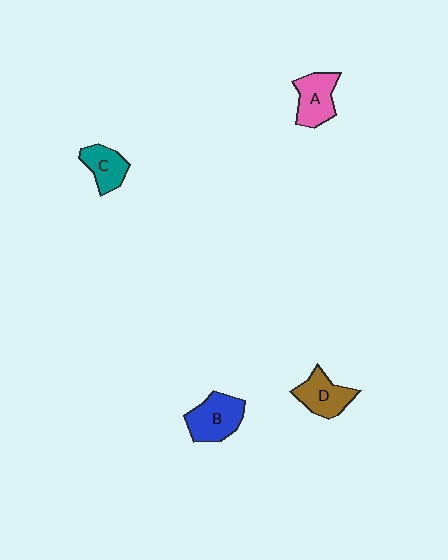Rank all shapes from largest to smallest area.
From largest to smallest: B (blue), A (pink), D (brown), C (teal).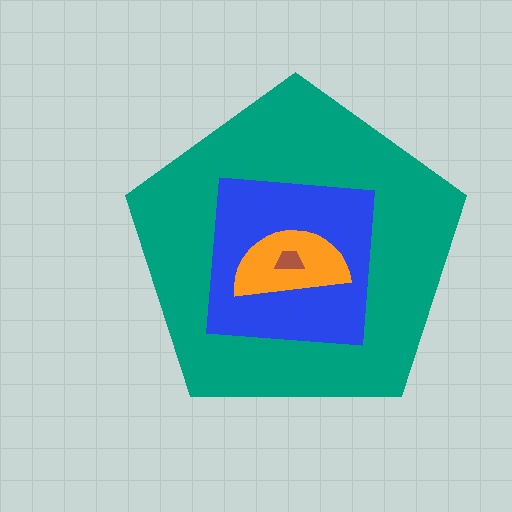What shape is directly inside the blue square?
The orange semicircle.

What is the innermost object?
The brown trapezoid.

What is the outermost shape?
The teal pentagon.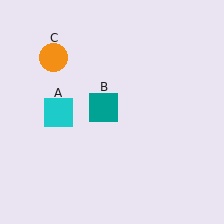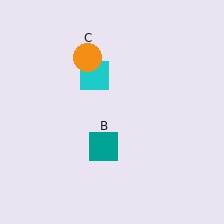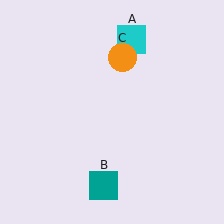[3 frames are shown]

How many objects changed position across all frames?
3 objects changed position: cyan square (object A), teal square (object B), orange circle (object C).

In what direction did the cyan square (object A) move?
The cyan square (object A) moved up and to the right.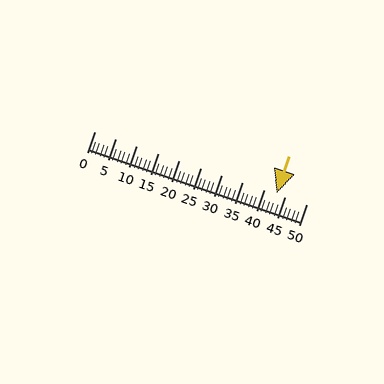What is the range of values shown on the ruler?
The ruler shows values from 0 to 50.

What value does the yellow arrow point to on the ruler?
The yellow arrow points to approximately 43.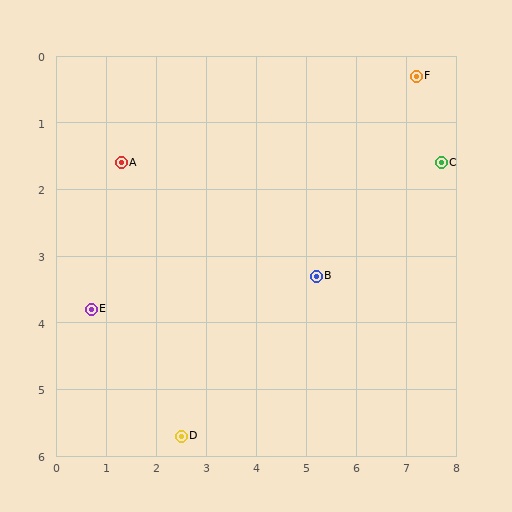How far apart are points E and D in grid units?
Points E and D are about 2.6 grid units apart.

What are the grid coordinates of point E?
Point E is at approximately (0.7, 3.8).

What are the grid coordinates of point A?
Point A is at approximately (1.3, 1.6).